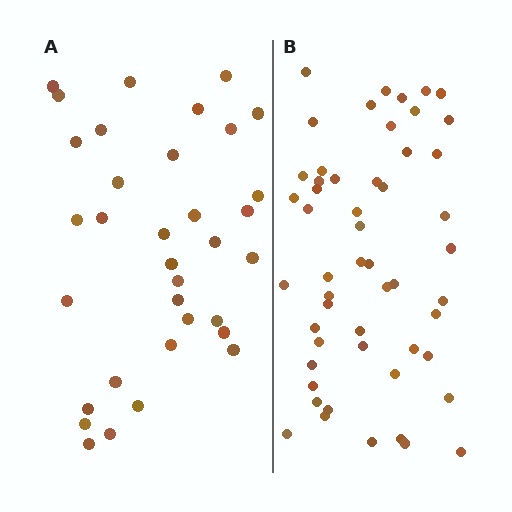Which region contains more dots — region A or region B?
Region B (the right region) has more dots.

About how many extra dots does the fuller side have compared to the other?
Region B has approximately 20 more dots than region A.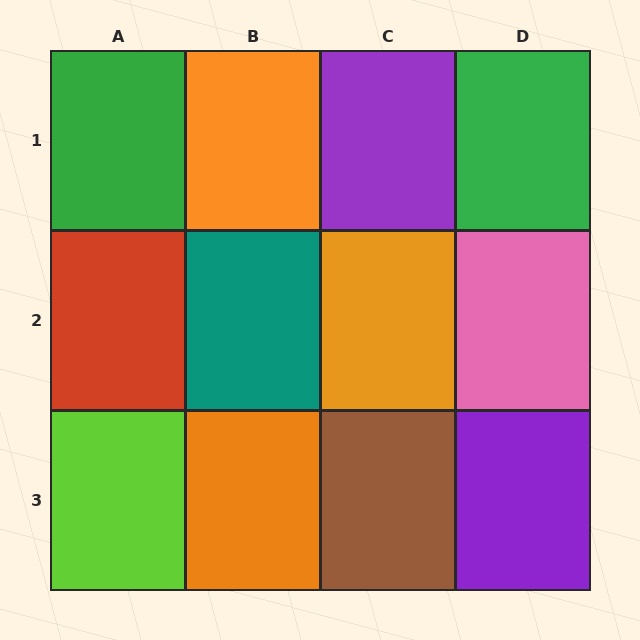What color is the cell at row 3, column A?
Lime.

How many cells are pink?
1 cell is pink.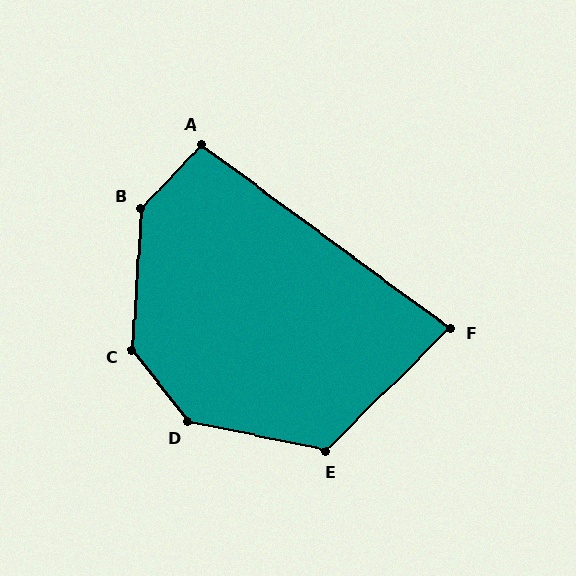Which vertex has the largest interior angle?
B, at approximately 140 degrees.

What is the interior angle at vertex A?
Approximately 97 degrees (obtuse).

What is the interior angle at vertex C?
Approximately 139 degrees (obtuse).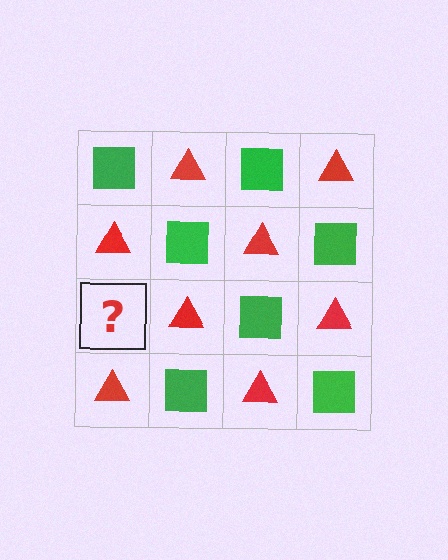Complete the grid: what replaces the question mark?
The question mark should be replaced with a green square.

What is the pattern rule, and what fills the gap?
The rule is that it alternates green square and red triangle in a checkerboard pattern. The gap should be filled with a green square.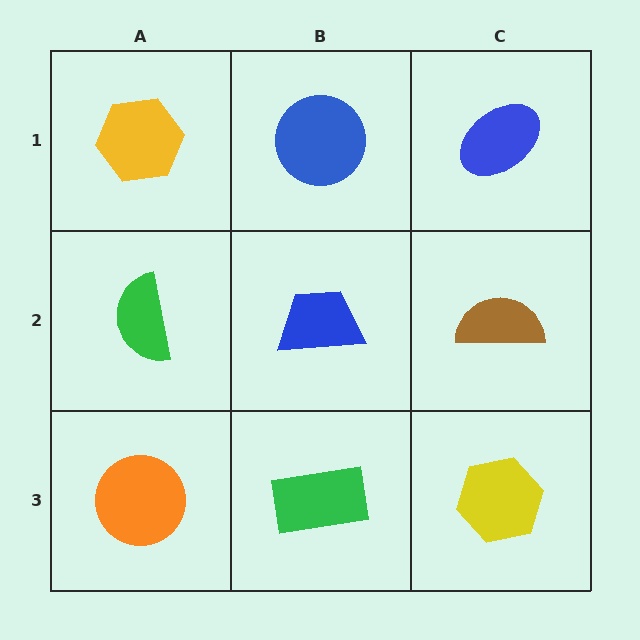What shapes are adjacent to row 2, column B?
A blue circle (row 1, column B), a green rectangle (row 3, column B), a green semicircle (row 2, column A), a brown semicircle (row 2, column C).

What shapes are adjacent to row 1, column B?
A blue trapezoid (row 2, column B), a yellow hexagon (row 1, column A), a blue ellipse (row 1, column C).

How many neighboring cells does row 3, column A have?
2.